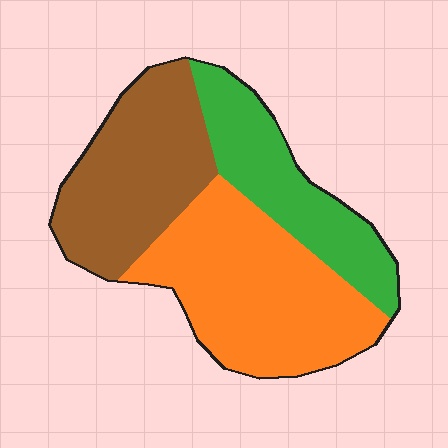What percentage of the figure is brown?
Brown takes up about one third (1/3) of the figure.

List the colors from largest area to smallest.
From largest to smallest: orange, brown, green.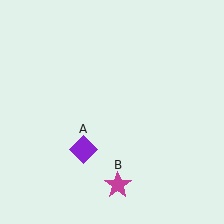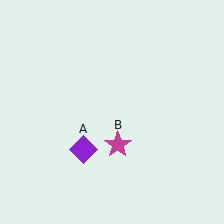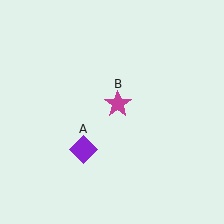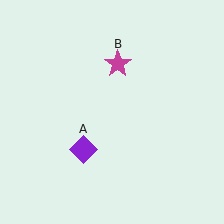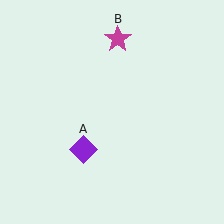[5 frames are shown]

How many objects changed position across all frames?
1 object changed position: magenta star (object B).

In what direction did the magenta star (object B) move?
The magenta star (object B) moved up.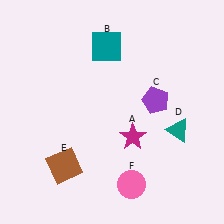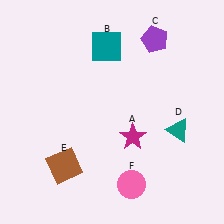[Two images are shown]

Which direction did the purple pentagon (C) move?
The purple pentagon (C) moved up.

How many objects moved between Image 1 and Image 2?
1 object moved between the two images.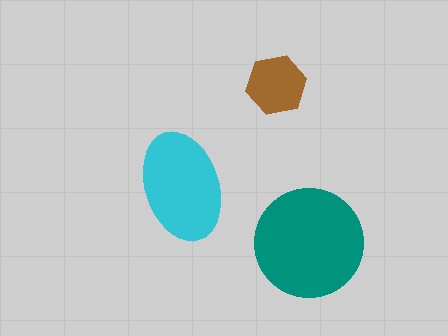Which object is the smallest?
The brown hexagon.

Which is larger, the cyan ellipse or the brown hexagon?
The cyan ellipse.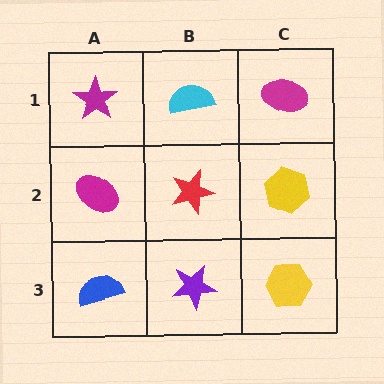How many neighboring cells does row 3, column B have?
3.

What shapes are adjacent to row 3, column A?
A magenta ellipse (row 2, column A), a purple star (row 3, column B).